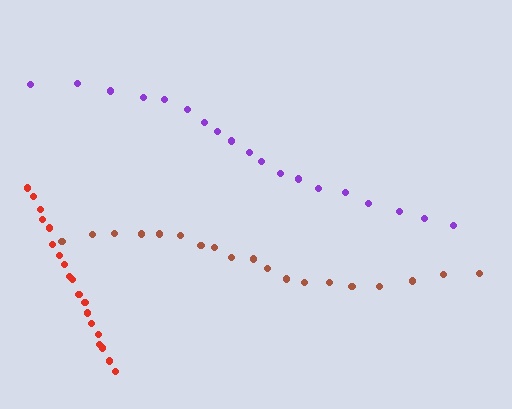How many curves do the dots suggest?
There are 3 distinct paths.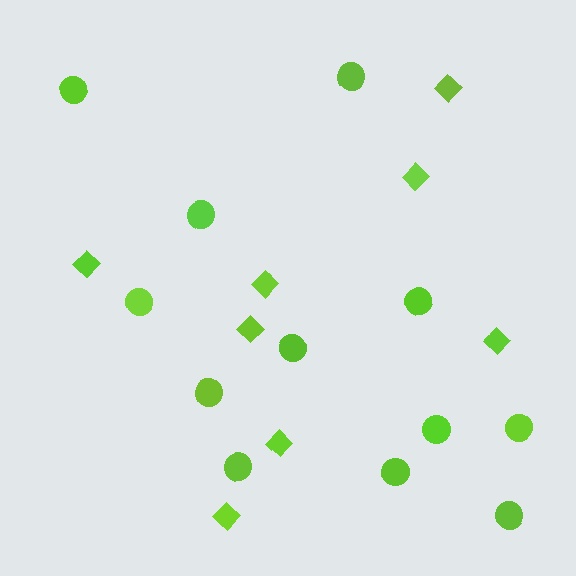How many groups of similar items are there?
There are 2 groups: one group of diamonds (8) and one group of circles (12).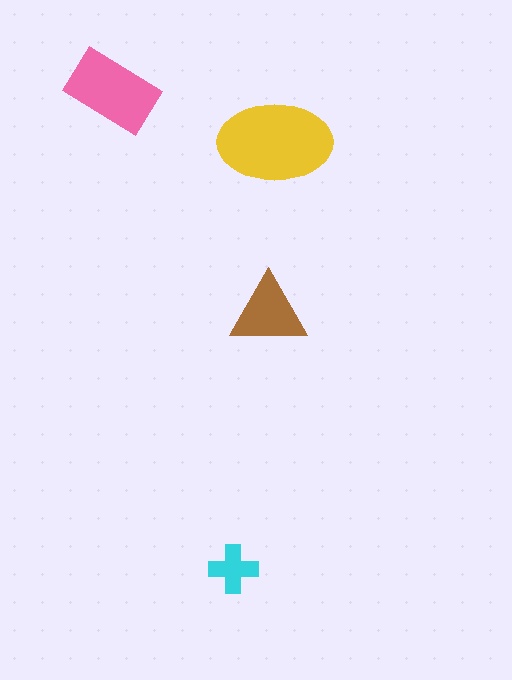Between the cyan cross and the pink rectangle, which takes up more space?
The pink rectangle.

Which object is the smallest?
The cyan cross.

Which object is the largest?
The yellow ellipse.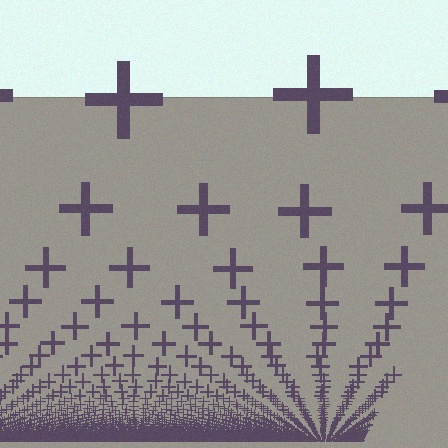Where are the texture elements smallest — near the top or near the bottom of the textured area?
Near the bottom.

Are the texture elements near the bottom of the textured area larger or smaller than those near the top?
Smaller. The gradient is inverted — elements near the bottom are smaller and denser.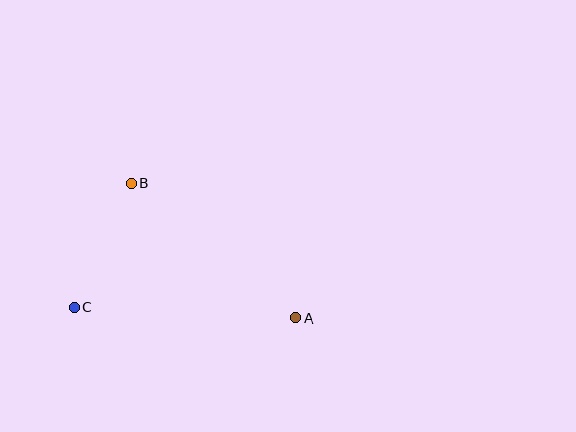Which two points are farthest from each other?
Points A and C are farthest from each other.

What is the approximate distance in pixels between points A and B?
The distance between A and B is approximately 213 pixels.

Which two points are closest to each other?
Points B and C are closest to each other.